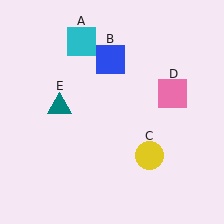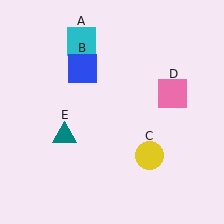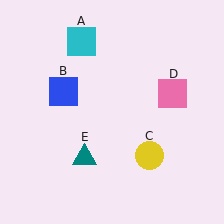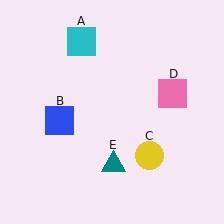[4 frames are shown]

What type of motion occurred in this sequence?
The blue square (object B), teal triangle (object E) rotated counterclockwise around the center of the scene.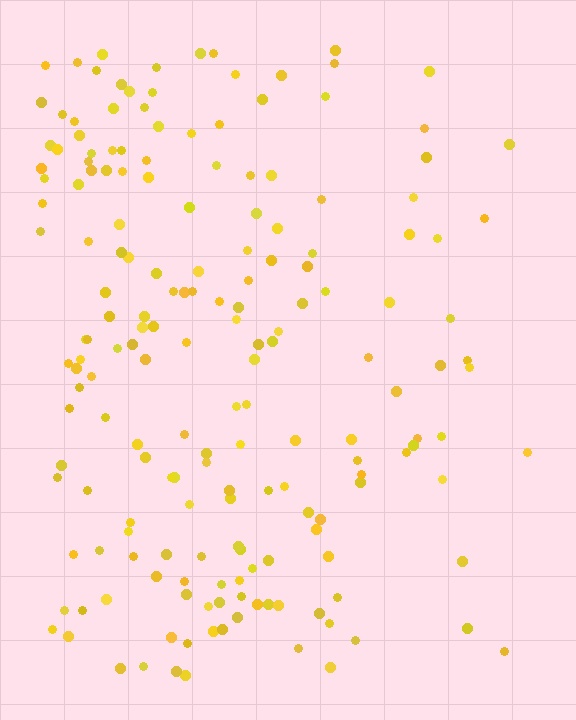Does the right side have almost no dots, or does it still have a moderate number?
Still a moderate number, just noticeably fewer than the left.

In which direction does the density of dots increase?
From right to left, with the left side densest.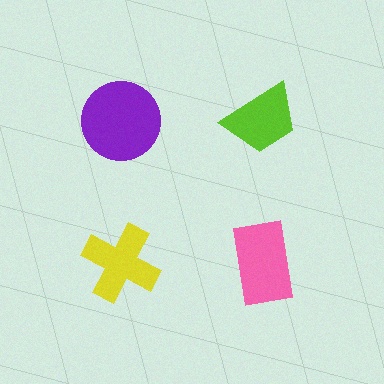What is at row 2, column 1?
A yellow cross.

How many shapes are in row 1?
2 shapes.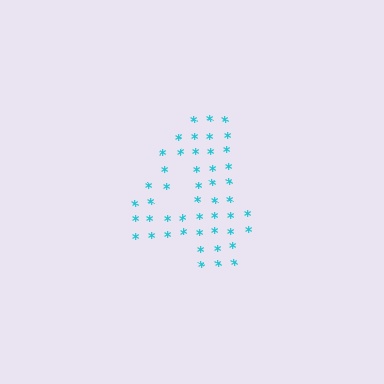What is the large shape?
The large shape is the digit 4.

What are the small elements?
The small elements are asterisks.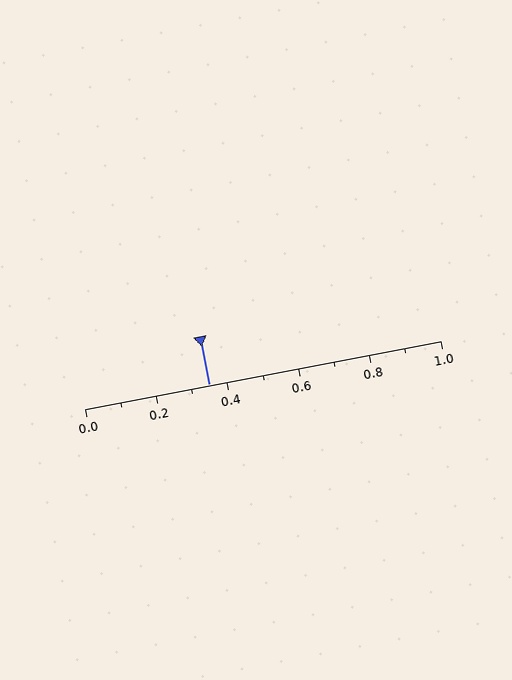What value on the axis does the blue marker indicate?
The marker indicates approximately 0.35.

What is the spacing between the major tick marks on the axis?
The major ticks are spaced 0.2 apart.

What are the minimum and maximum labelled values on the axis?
The axis runs from 0.0 to 1.0.